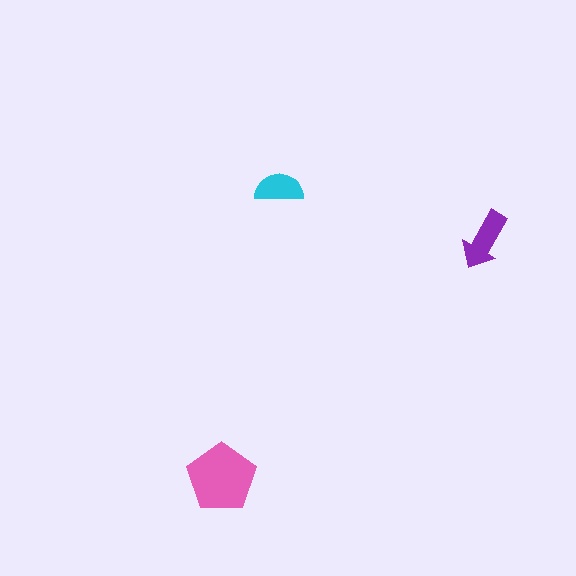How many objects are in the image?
There are 3 objects in the image.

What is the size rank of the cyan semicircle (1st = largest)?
3rd.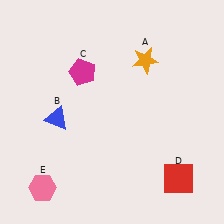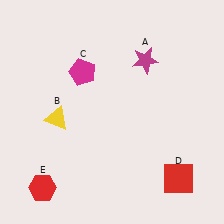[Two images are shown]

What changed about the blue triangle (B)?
In Image 1, B is blue. In Image 2, it changed to yellow.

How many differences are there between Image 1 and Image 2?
There are 3 differences between the two images.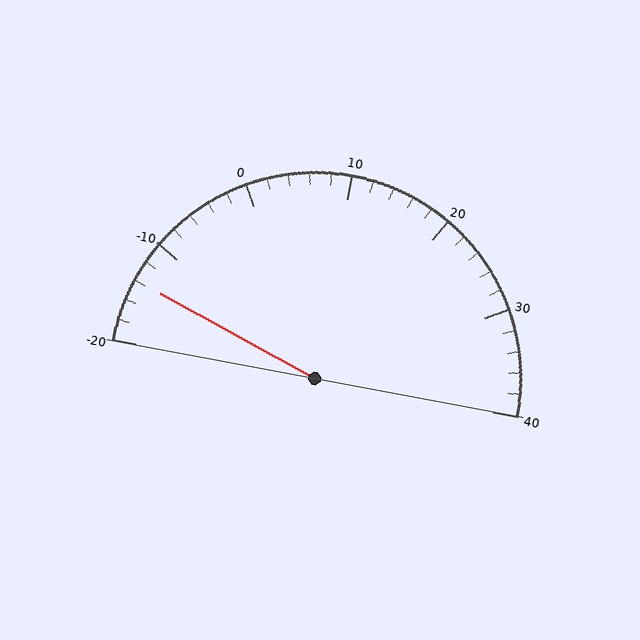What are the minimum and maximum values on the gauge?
The gauge ranges from -20 to 40.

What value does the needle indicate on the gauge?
The needle indicates approximately -14.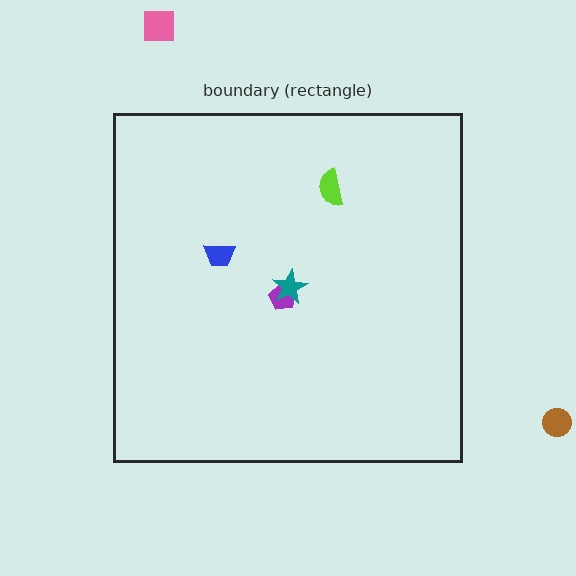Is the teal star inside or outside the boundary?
Inside.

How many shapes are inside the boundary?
4 inside, 2 outside.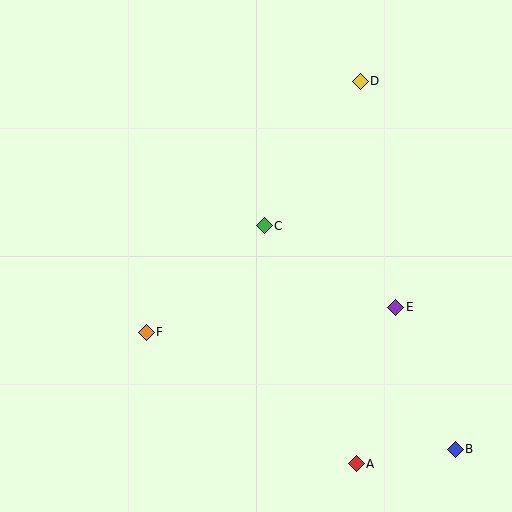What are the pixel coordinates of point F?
Point F is at (146, 332).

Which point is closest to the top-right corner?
Point D is closest to the top-right corner.